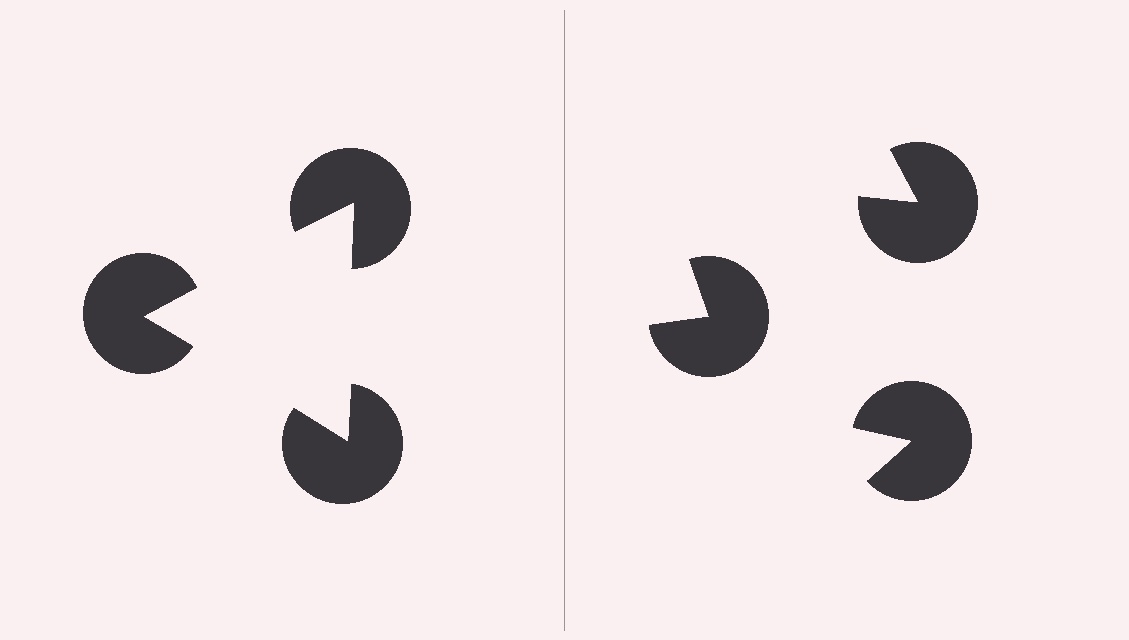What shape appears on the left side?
An illusory triangle.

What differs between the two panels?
The pac-man discs are positioned identically on both sides; only the wedge orientations differ. On the left they align to a triangle; on the right they are misaligned.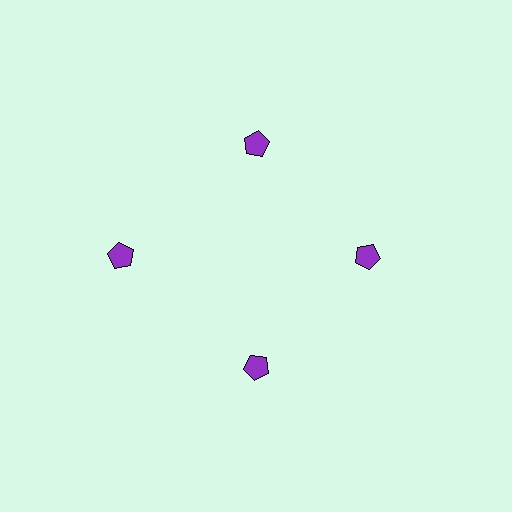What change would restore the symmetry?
The symmetry would be restored by moving it inward, back onto the ring so that all 4 pentagons sit at equal angles and equal distance from the center.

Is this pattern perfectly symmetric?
No. The 4 purple pentagons are arranged in a ring, but one element near the 9 o'clock position is pushed outward from the center, breaking the 4-fold rotational symmetry.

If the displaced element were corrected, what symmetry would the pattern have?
It would have 4-fold rotational symmetry — the pattern would map onto itself every 90 degrees.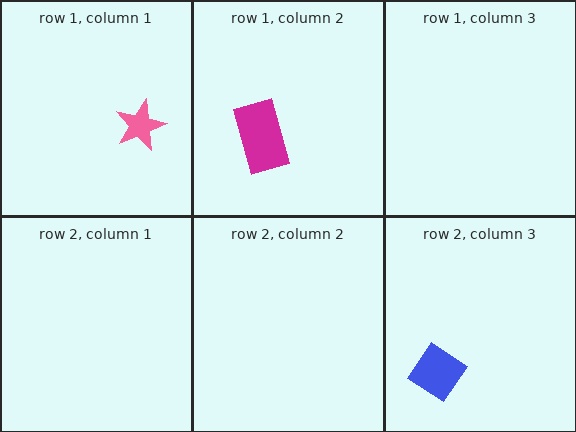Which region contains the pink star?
The row 1, column 1 region.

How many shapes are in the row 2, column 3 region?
1.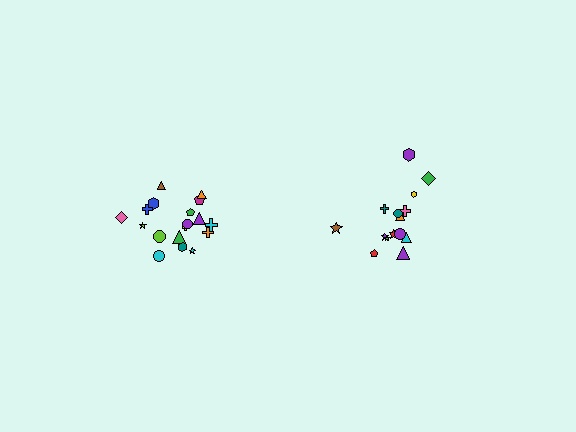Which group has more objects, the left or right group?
The left group.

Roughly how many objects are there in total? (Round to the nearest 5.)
Roughly 35 objects in total.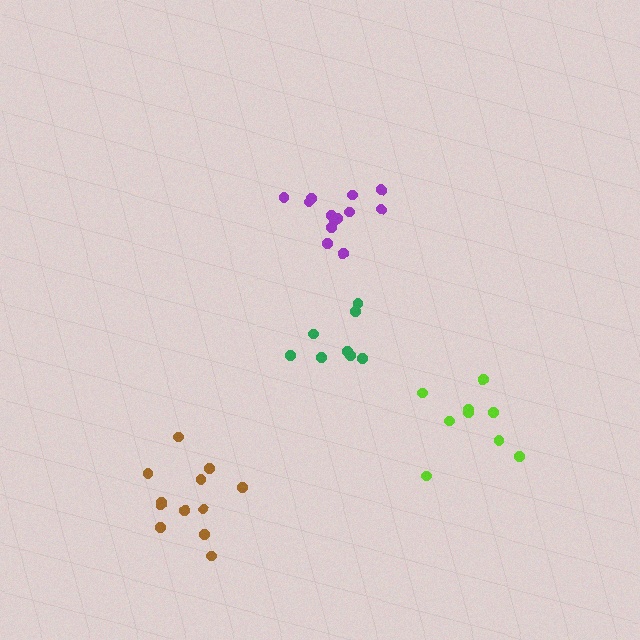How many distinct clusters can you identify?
There are 4 distinct clusters.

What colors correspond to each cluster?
The clusters are colored: purple, brown, green, lime.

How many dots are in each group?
Group 1: 13 dots, Group 2: 12 dots, Group 3: 8 dots, Group 4: 9 dots (42 total).